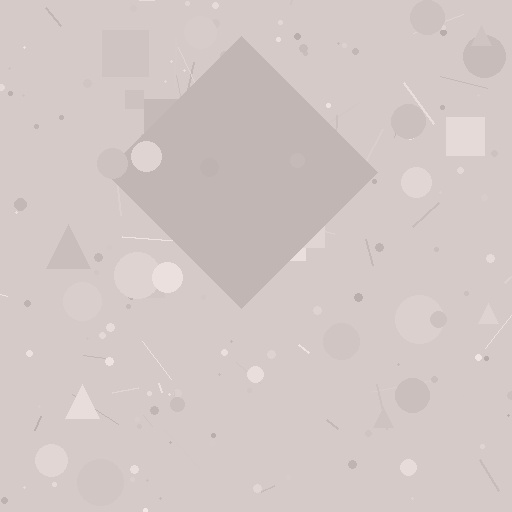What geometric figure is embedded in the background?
A diamond is embedded in the background.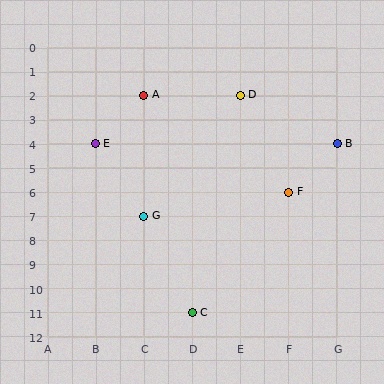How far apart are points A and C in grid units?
Points A and C are 1 column and 9 rows apart (about 9.1 grid units diagonally).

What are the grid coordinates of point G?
Point G is at grid coordinates (C, 7).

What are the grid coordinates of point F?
Point F is at grid coordinates (F, 6).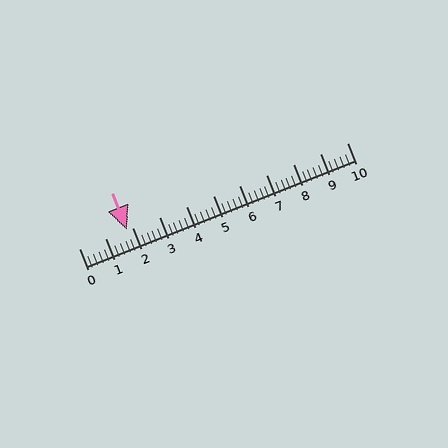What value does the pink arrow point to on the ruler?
The pink arrow points to approximately 1.8.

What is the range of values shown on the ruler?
The ruler shows values from 0 to 10.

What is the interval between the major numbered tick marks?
The major tick marks are spaced 1 units apart.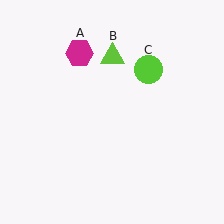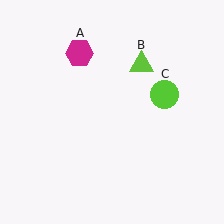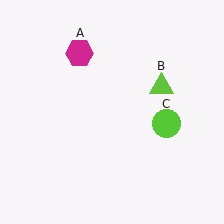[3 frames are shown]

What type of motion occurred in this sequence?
The lime triangle (object B), lime circle (object C) rotated clockwise around the center of the scene.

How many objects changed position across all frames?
2 objects changed position: lime triangle (object B), lime circle (object C).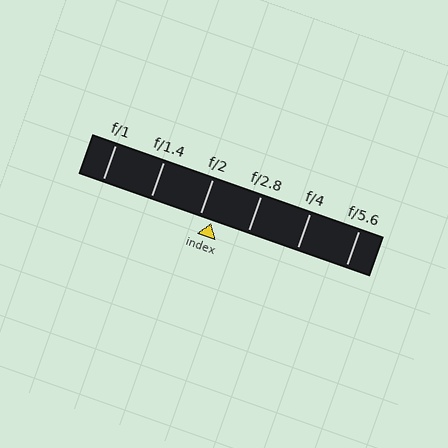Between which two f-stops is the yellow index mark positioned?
The index mark is between f/2 and f/2.8.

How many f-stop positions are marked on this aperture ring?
There are 6 f-stop positions marked.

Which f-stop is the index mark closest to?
The index mark is closest to f/2.